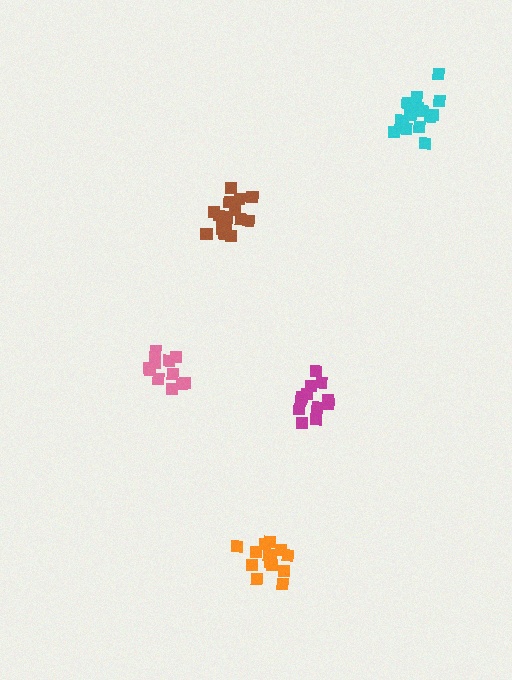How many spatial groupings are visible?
There are 5 spatial groupings.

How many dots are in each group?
Group 1: 11 dots, Group 2: 16 dots, Group 3: 14 dots, Group 4: 12 dots, Group 5: 16 dots (69 total).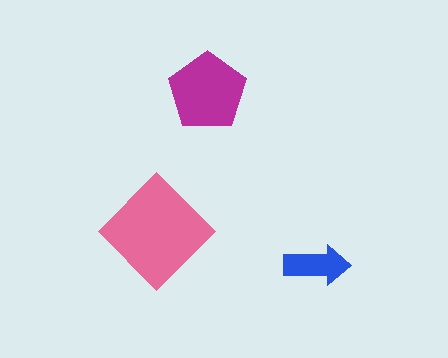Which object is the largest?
The pink diamond.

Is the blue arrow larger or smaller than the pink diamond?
Smaller.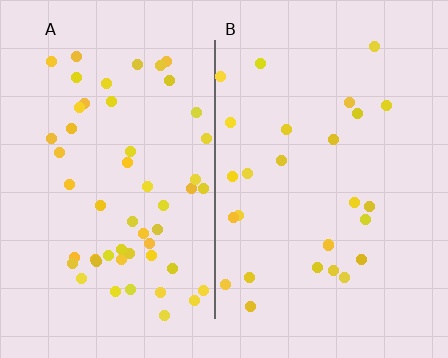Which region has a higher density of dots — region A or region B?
A (the left).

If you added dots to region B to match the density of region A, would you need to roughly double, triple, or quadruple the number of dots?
Approximately double.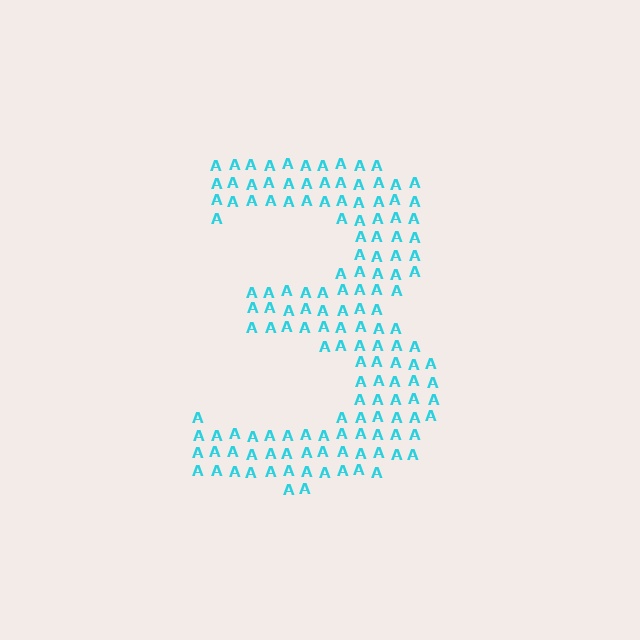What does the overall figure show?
The overall figure shows the digit 3.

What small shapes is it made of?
It is made of small letter A's.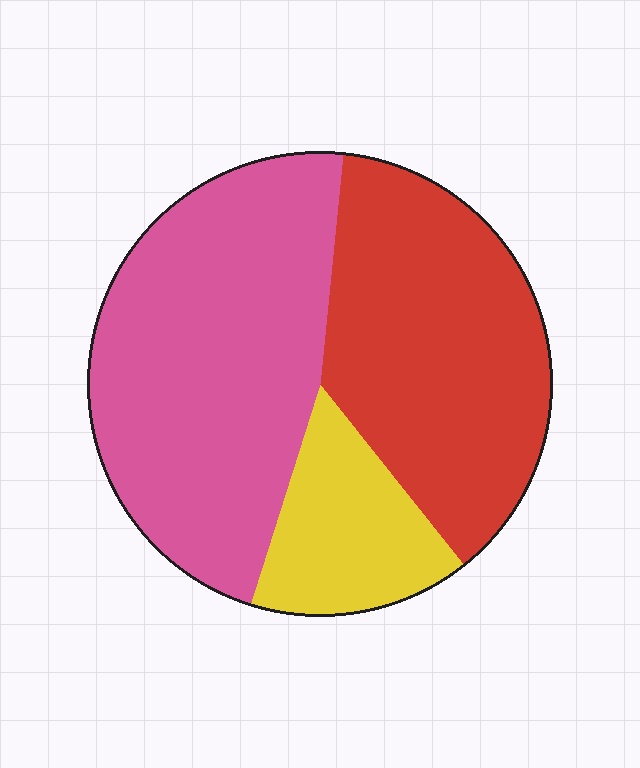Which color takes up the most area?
Pink, at roughly 45%.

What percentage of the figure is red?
Red covers 38% of the figure.